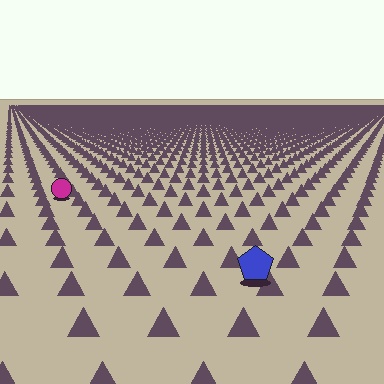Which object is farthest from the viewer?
The magenta circle is farthest from the viewer. It appears smaller and the ground texture around it is denser.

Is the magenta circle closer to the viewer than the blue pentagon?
No. The blue pentagon is closer — you can tell from the texture gradient: the ground texture is coarser near it.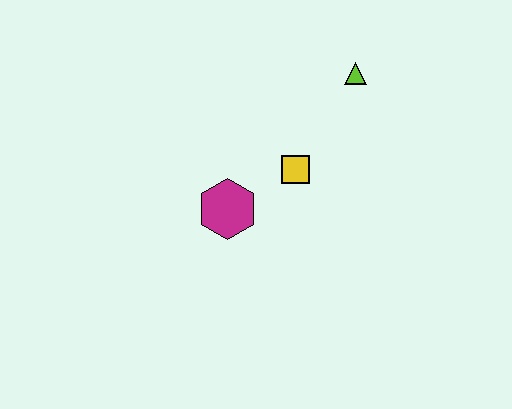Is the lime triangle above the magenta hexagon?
Yes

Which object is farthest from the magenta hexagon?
The lime triangle is farthest from the magenta hexagon.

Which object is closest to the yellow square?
The magenta hexagon is closest to the yellow square.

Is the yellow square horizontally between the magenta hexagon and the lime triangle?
Yes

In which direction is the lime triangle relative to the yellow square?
The lime triangle is above the yellow square.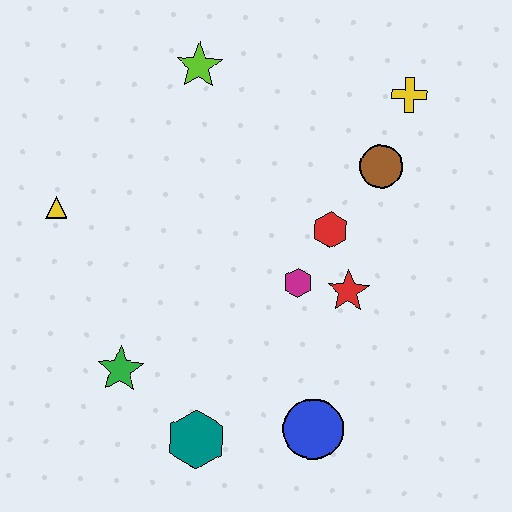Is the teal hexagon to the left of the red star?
Yes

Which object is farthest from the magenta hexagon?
The yellow triangle is farthest from the magenta hexagon.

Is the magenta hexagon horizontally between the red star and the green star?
Yes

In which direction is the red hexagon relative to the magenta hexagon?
The red hexagon is above the magenta hexagon.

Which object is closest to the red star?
The magenta hexagon is closest to the red star.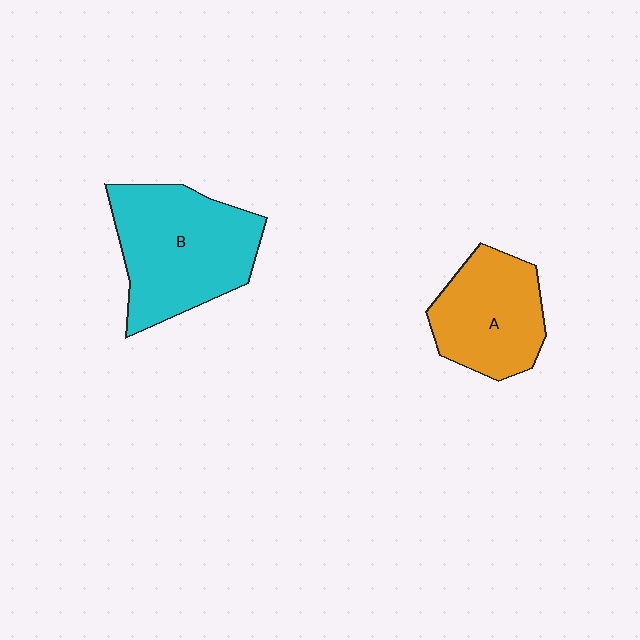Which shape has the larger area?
Shape B (cyan).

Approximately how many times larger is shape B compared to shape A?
Approximately 1.4 times.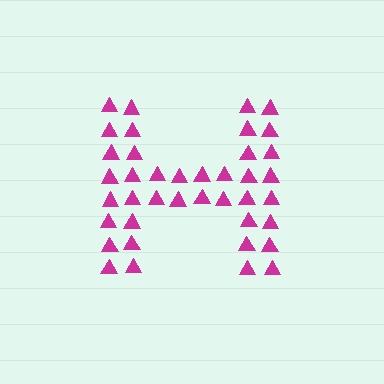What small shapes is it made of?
It is made of small triangles.